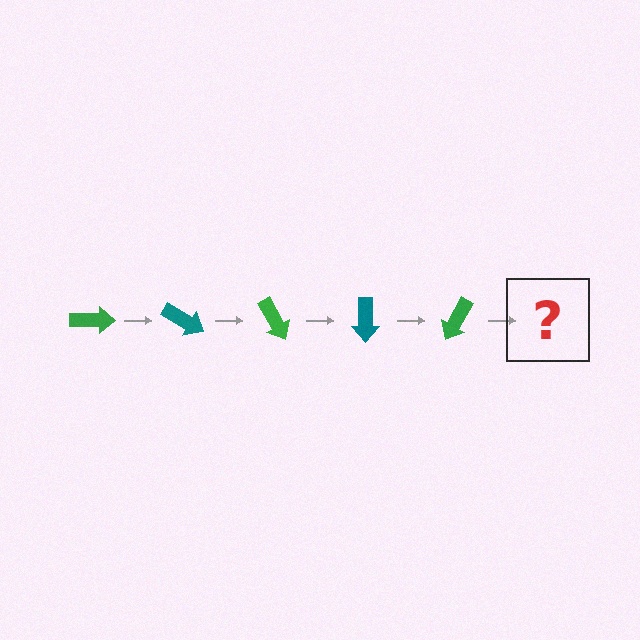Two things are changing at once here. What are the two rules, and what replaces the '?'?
The two rules are that it rotates 30 degrees each step and the color cycles through green and teal. The '?' should be a teal arrow, rotated 150 degrees from the start.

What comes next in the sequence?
The next element should be a teal arrow, rotated 150 degrees from the start.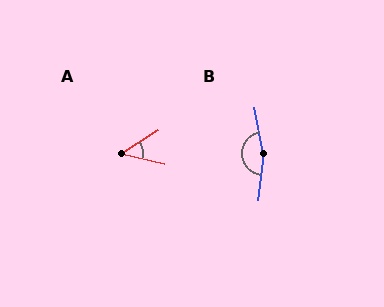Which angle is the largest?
B, at approximately 163 degrees.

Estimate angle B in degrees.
Approximately 163 degrees.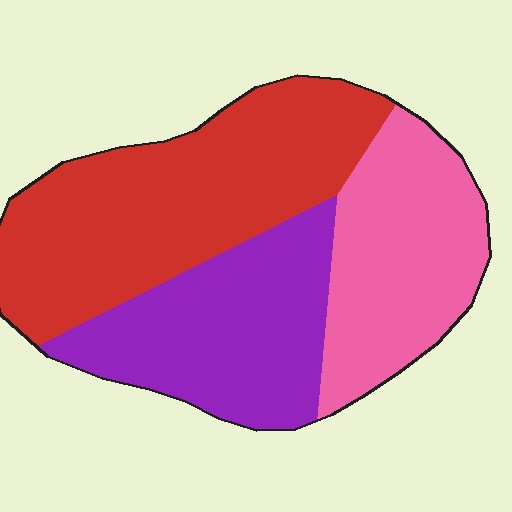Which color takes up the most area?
Red, at roughly 45%.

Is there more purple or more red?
Red.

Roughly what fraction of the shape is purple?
Purple takes up about one third (1/3) of the shape.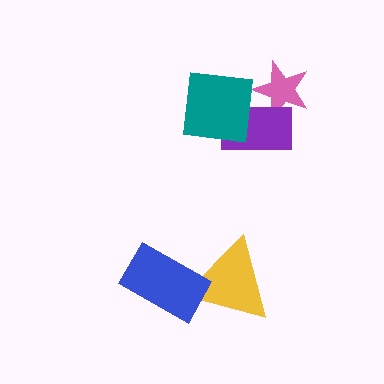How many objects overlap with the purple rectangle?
2 objects overlap with the purple rectangle.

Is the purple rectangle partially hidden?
Yes, it is partially covered by another shape.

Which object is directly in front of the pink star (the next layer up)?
The purple rectangle is directly in front of the pink star.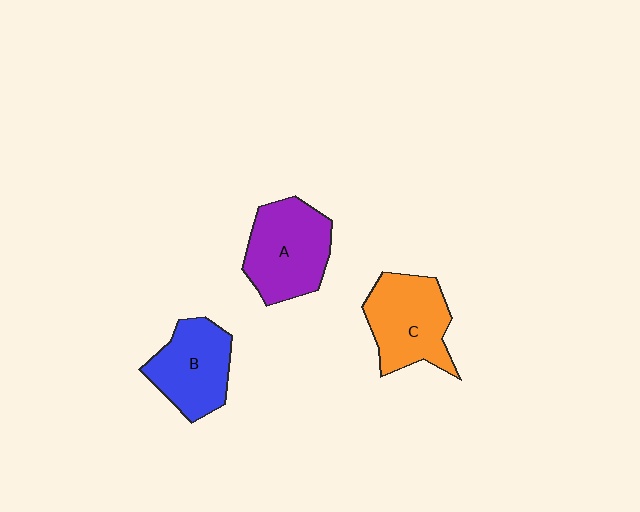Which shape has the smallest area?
Shape B (blue).